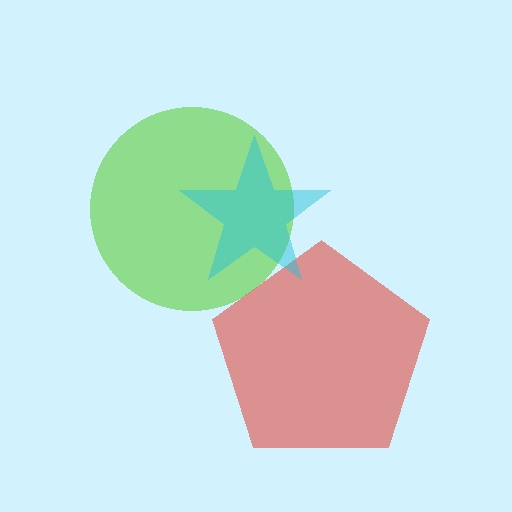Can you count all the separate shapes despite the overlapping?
Yes, there are 3 separate shapes.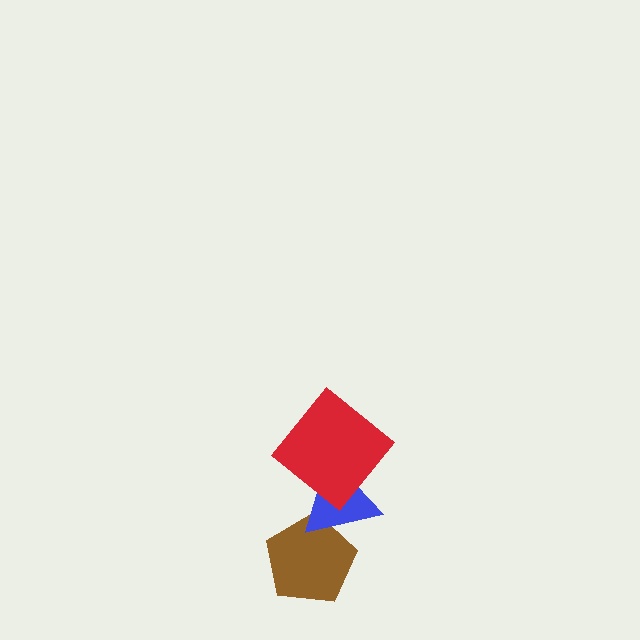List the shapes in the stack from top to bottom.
From top to bottom: the red diamond, the blue triangle, the brown pentagon.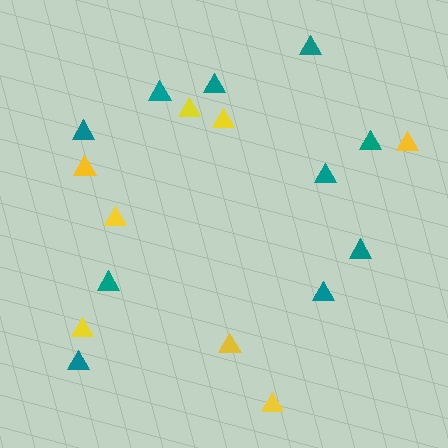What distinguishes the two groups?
There are 2 groups: one group of yellow triangles (8) and one group of teal triangles (10).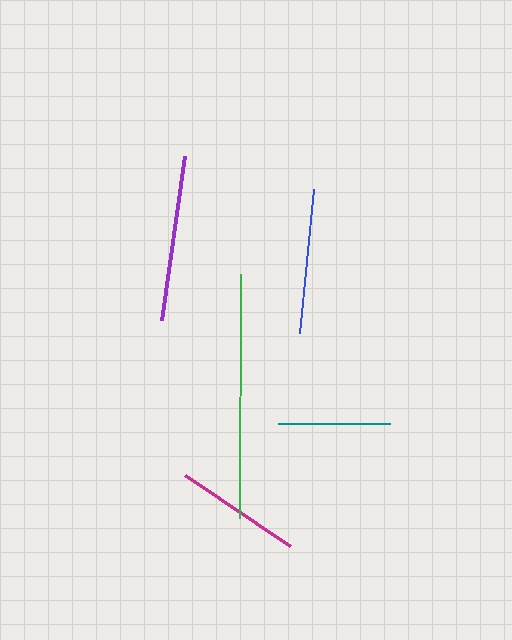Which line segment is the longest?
The green line is the longest at approximately 244 pixels.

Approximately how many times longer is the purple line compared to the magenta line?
The purple line is approximately 1.3 times the length of the magenta line.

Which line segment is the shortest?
The teal line is the shortest at approximately 112 pixels.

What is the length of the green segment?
The green segment is approximately 244 pixels long.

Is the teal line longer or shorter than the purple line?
The purple line is longer than the teal line.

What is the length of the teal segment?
The teal segment is approximately 112 pixels long.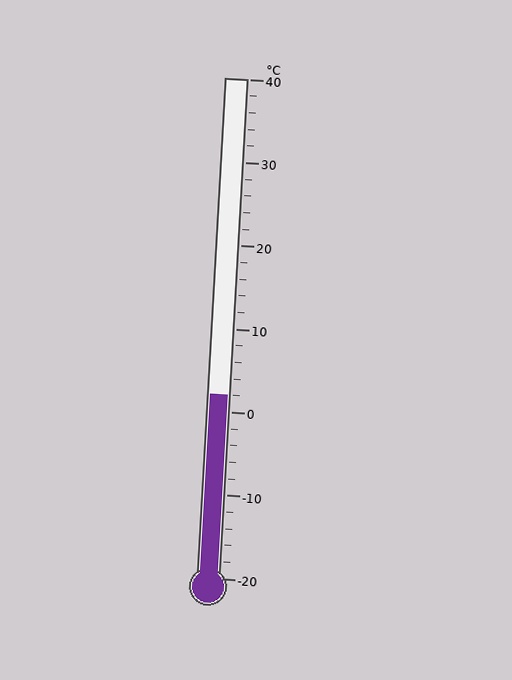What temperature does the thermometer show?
The thermometer shows approximately 2°C.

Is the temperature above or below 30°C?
The temperature is below 30°C.